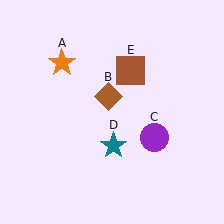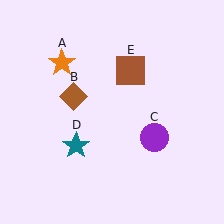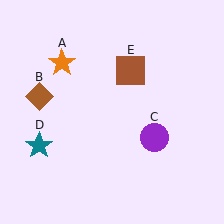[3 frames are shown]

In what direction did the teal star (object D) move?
The teal star (object D) moved left.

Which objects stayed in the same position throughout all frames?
Orange star (object A) and purple circle (object C) and brown square (object E) remained stationary.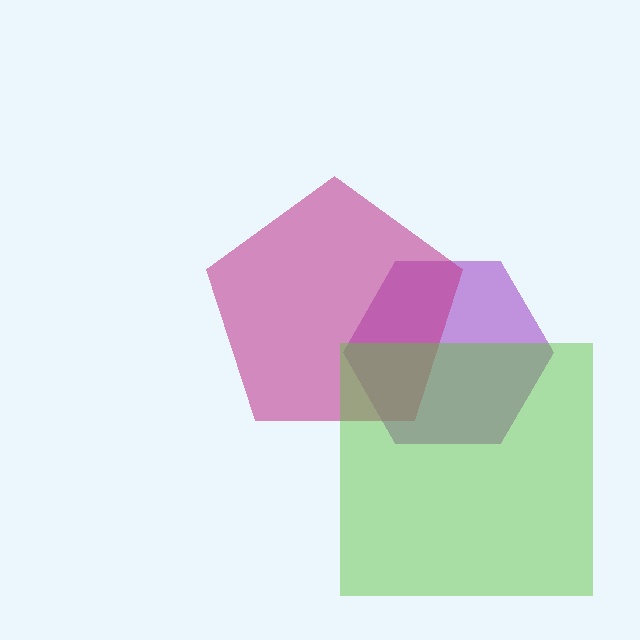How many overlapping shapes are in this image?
There are 3 overlapping shapes in the image.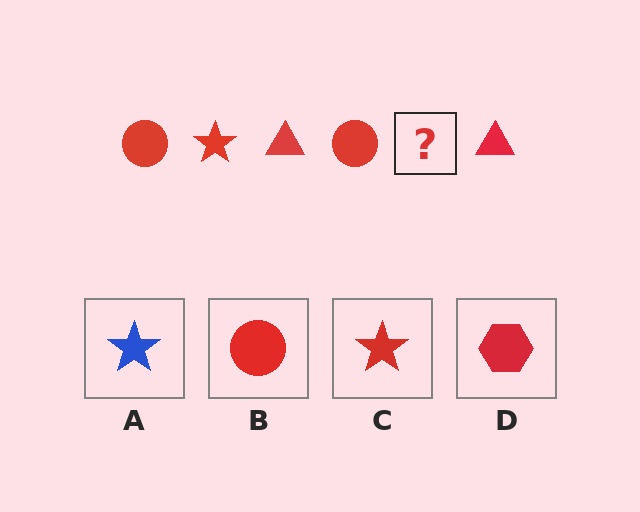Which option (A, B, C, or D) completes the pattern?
C.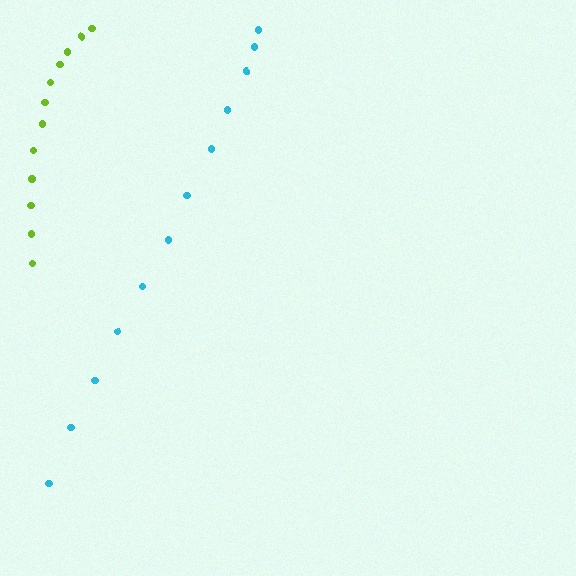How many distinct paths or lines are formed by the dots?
There are 2 distinct paths.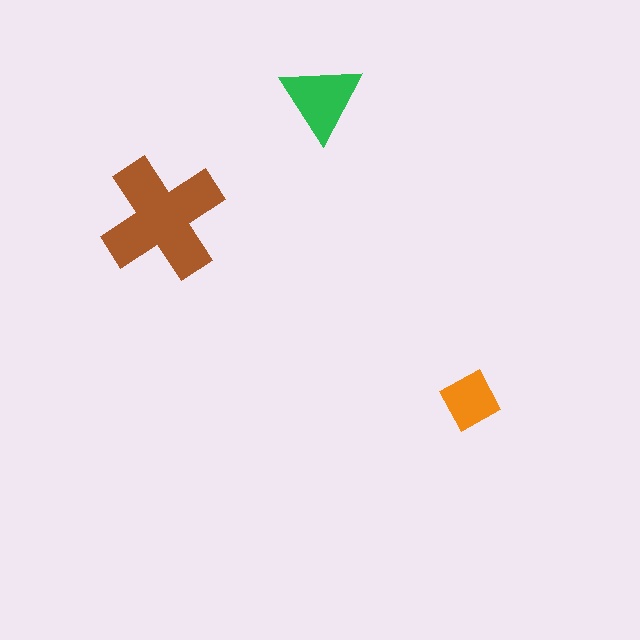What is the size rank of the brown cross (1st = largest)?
1st.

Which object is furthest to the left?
The brown cross is leftmost.